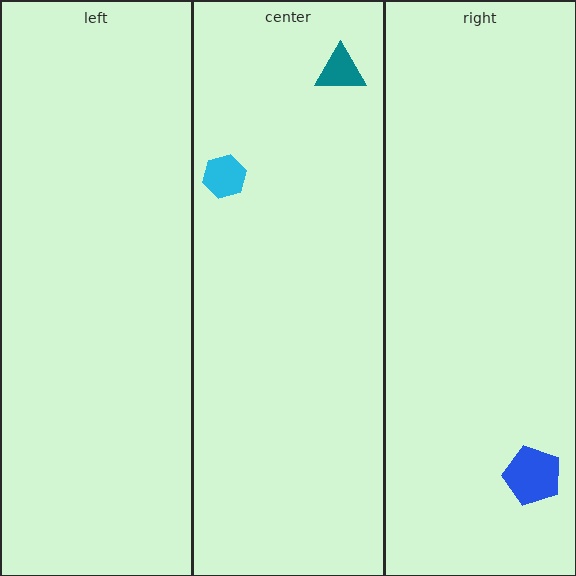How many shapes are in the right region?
1.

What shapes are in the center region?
The teal triangle, the cyan hexagon.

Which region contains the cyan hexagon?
The center region.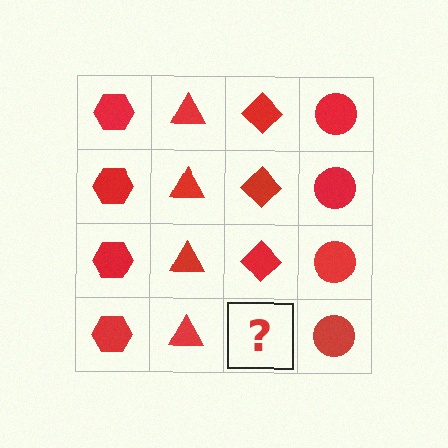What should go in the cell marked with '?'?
The missing cell should contain a red diamond.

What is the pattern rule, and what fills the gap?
The rule is that each column has a consistent shape. The gap should be filled with a red diamond.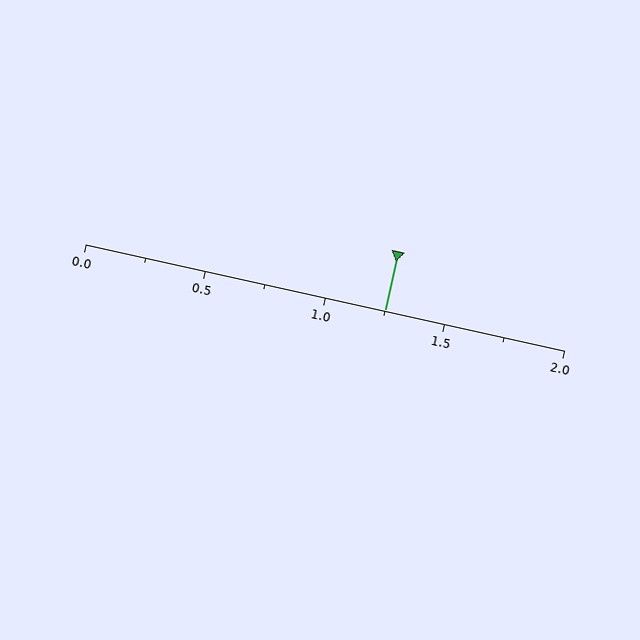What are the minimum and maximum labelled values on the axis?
The axis runs from 0.0 to 2.0.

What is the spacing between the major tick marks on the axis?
The major ticks are spaced 0.5 apart.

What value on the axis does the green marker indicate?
The marker indicates approximately 1.25.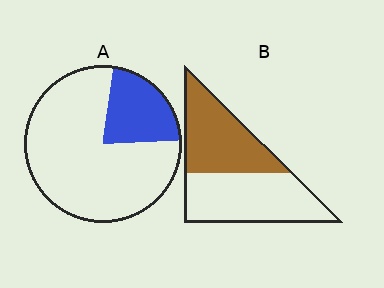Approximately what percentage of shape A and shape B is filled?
A is approximately 20% and B is approximately 45%.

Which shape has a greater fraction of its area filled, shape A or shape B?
Shape B.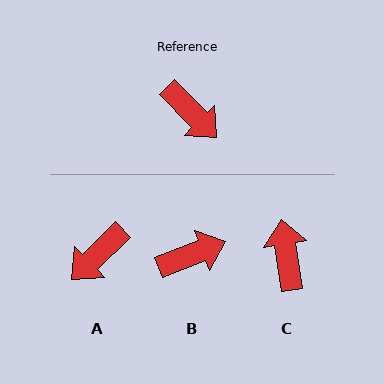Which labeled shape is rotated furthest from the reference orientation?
C, about 144 degrees away.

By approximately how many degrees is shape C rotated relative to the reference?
Approximately 144 degrees counter-clockwise.